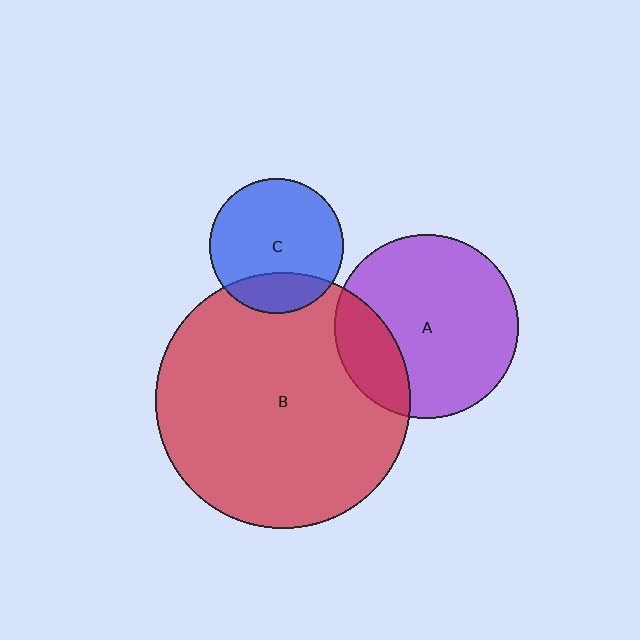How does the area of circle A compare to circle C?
Approximately 1.9 times.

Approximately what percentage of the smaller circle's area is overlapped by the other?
Approximately 20%.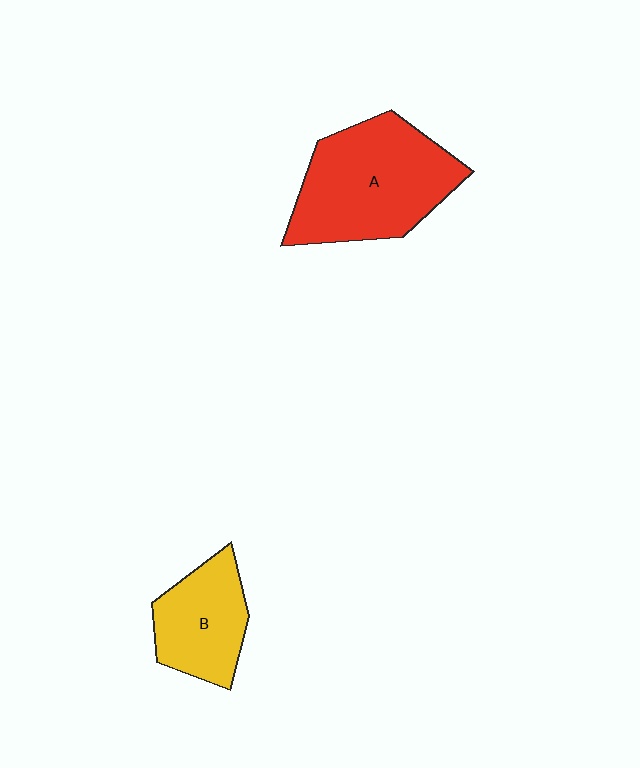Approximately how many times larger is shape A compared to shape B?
Approximately 1.7 times.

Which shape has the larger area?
Shape A (red).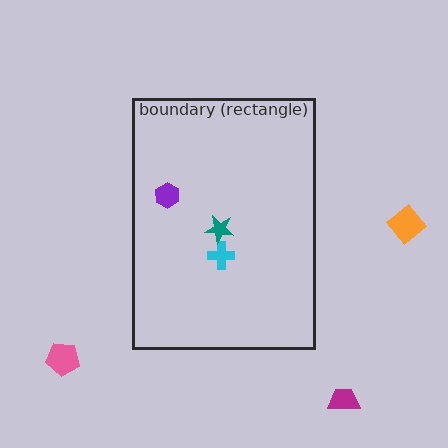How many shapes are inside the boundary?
3 inside, 3 outside.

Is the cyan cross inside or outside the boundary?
Inside.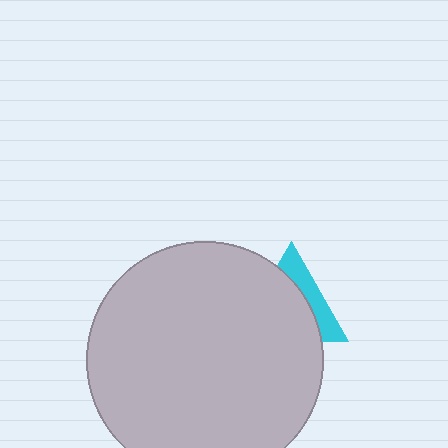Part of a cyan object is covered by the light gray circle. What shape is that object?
It is a triangle.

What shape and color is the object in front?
The object in front is a light gray circle.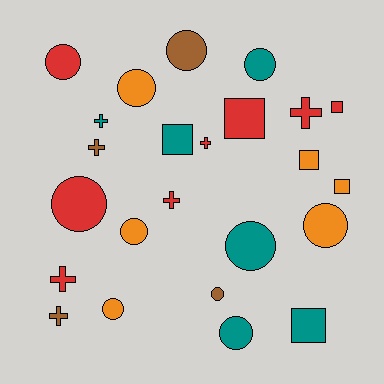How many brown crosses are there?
There are 2 brown crosses.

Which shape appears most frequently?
Circle, with 11 objects.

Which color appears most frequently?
Red, with 8 objects.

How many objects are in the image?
There are 24 objects.